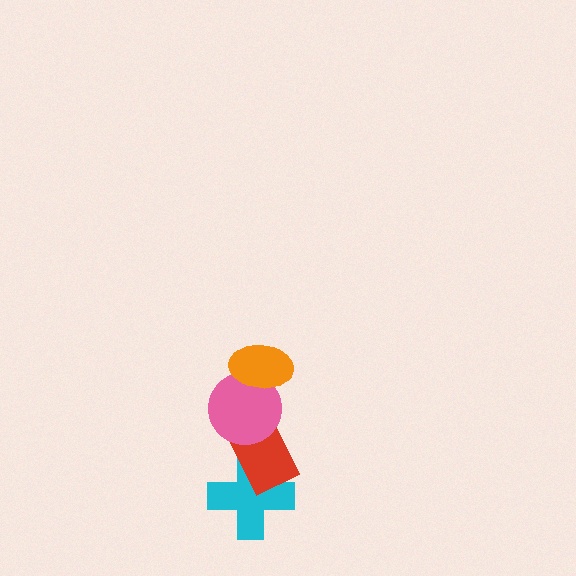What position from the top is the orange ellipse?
The orange ellipse is 1st from the top.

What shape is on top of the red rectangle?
The pink circle is on top of the red rectangle.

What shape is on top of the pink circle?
The orange ellipse is on top of the pink circle.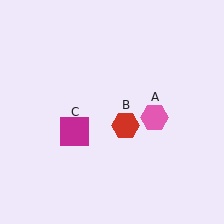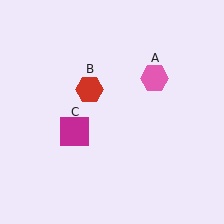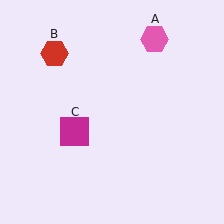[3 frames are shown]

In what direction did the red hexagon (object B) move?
The red hexagon (object B) moved up and to the left.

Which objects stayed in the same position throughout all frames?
Magenta square (object C) remained stationary.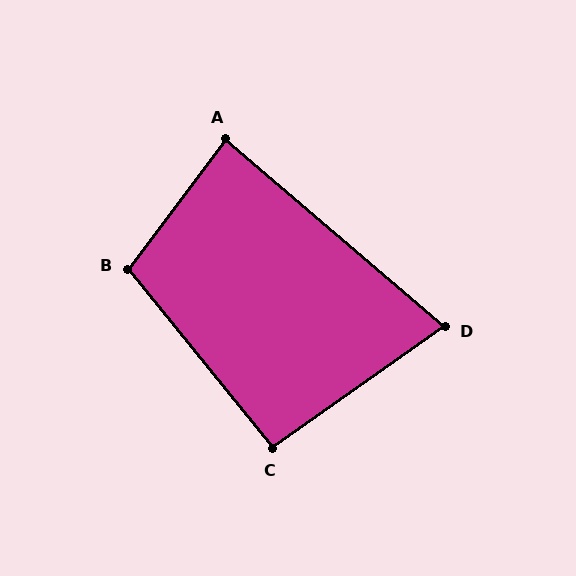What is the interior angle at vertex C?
Approximately 94 degrees (approximately right).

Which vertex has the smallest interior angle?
D, at approximately 76 degrees.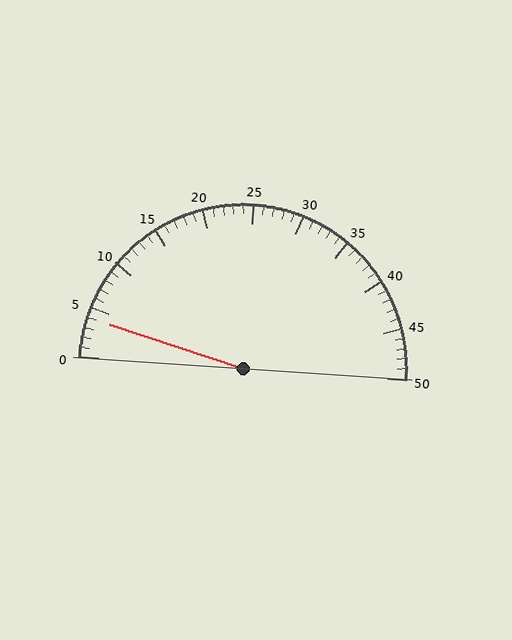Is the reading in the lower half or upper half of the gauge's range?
The reading is in the lower half of the range (0 to 50).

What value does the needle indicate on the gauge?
The needle indicates approximately 4.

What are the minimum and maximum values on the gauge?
The gauge ranges from 0 to 50.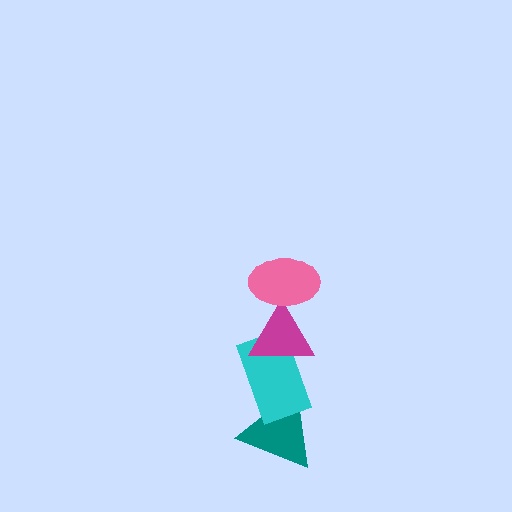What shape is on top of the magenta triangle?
The pink ellipse is on top of the magenta triangle.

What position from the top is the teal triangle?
The teal triangle is 4th from the top.